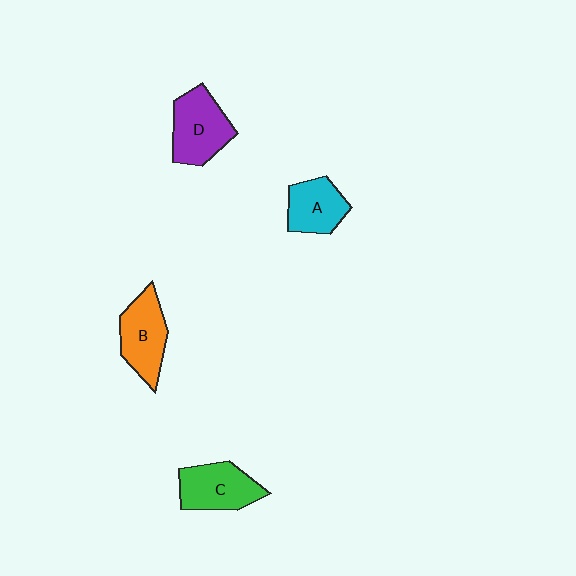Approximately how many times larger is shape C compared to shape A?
Approximately 1.2 times.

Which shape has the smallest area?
Shape A (cyan).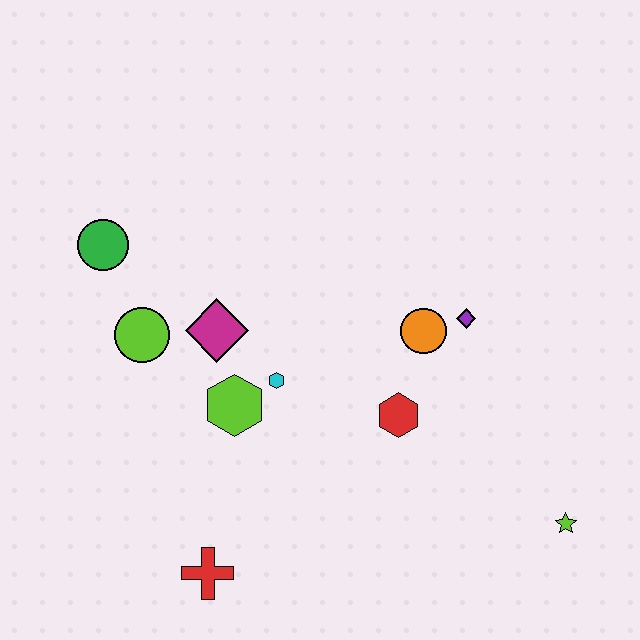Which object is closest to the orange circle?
The purple diamond is closest to the orange circle.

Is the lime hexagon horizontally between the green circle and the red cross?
No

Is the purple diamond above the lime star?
Yes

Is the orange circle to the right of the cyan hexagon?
Yes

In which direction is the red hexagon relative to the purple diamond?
The red hexagon is below the purple diamond.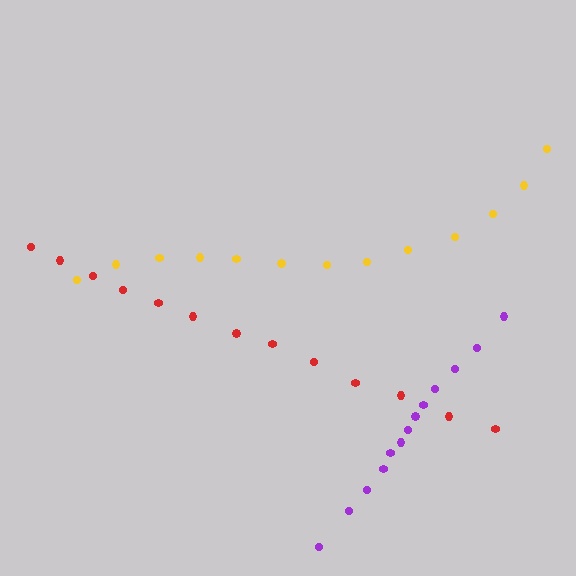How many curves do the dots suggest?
There are 3 distinct paths.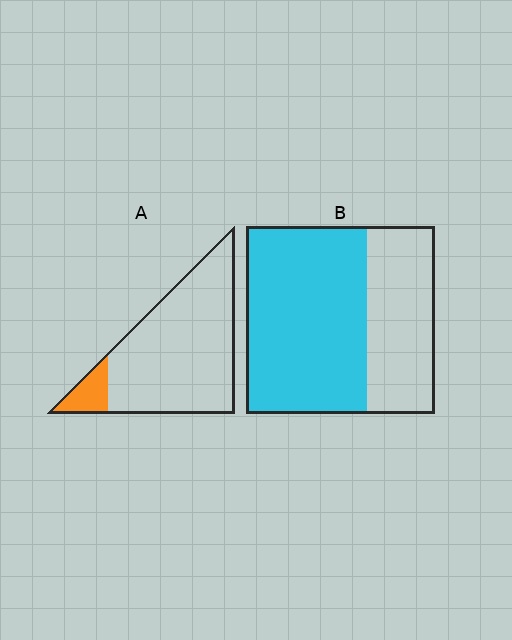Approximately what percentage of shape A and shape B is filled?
A is approximately 10% and B is approximately 65%.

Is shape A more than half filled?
No.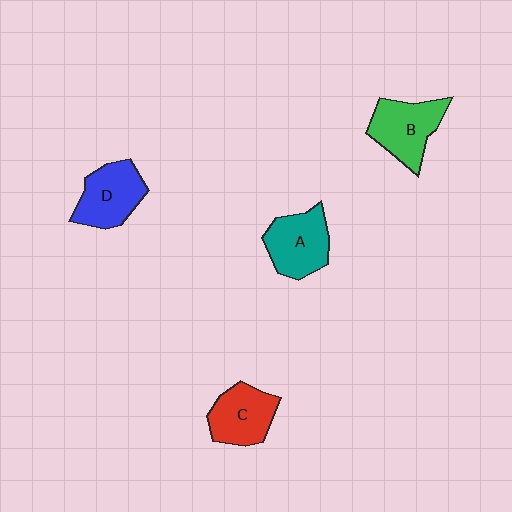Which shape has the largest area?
Shape B (green).